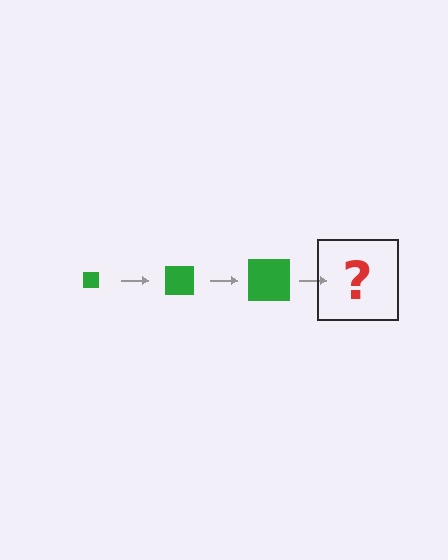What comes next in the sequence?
The next element should be a green square, larger than the previous one.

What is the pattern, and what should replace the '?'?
The pattern is that the square gets progressively larger each step. The '?' should be a green square, larger than the previous one.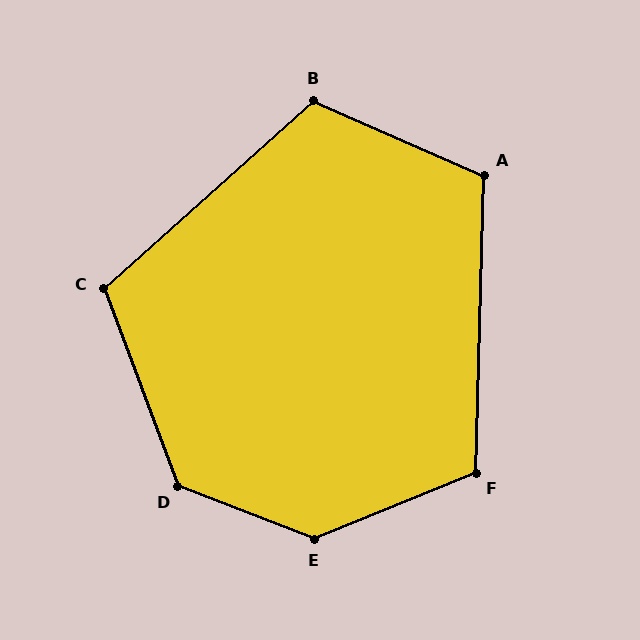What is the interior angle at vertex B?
Approximately 115 degrees (obtuse).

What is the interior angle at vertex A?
Approximately 112 degrees (obtuse).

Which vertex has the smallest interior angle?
C, at approximately 111 degrees.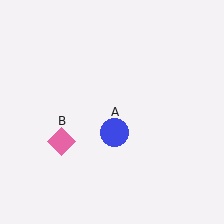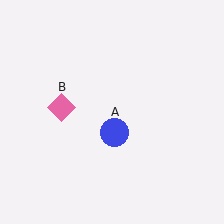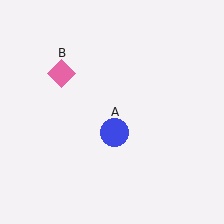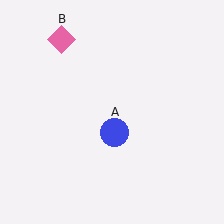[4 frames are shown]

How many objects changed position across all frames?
1 object changed position: pink diamond (object B).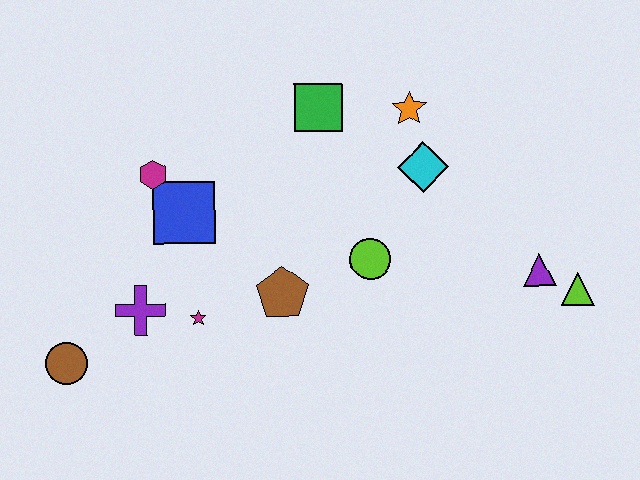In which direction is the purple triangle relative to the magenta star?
The purple triangle is to the right of the magenta star.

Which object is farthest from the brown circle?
The lime triangle is farthest from the brown circle.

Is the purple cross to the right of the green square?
No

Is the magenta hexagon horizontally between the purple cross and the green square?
Yes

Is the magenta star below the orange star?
Yes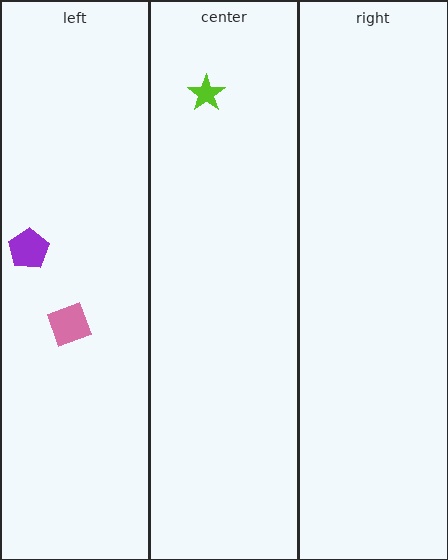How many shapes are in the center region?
1.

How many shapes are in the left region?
2.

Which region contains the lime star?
The center region.